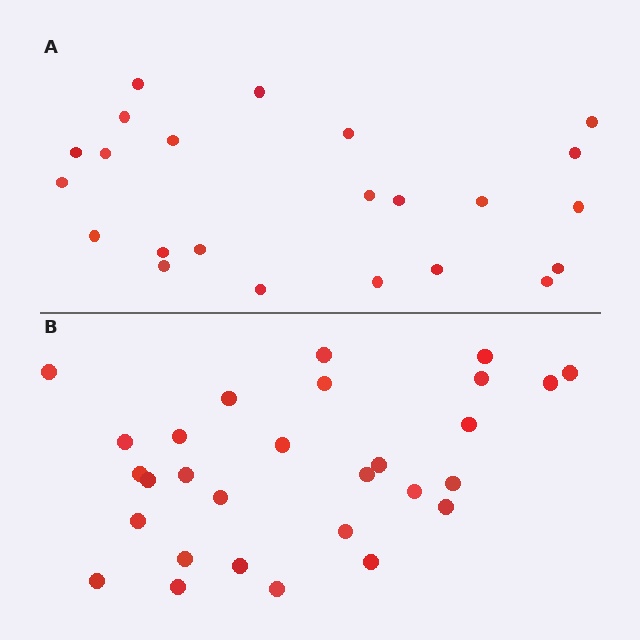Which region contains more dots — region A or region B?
Region B (the bottom region) has more dots.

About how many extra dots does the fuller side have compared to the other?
Region B has about 6 more dots than region A.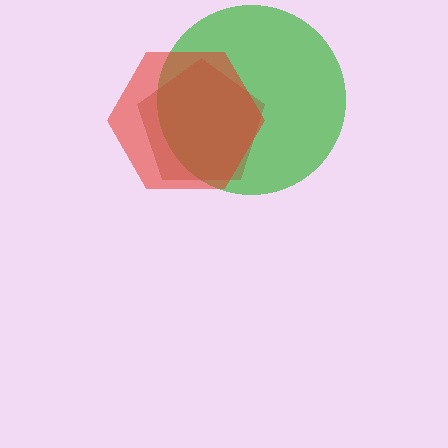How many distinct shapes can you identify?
There are 3 distinct shapes: a green circle, a brown pentagon, a red hexagon.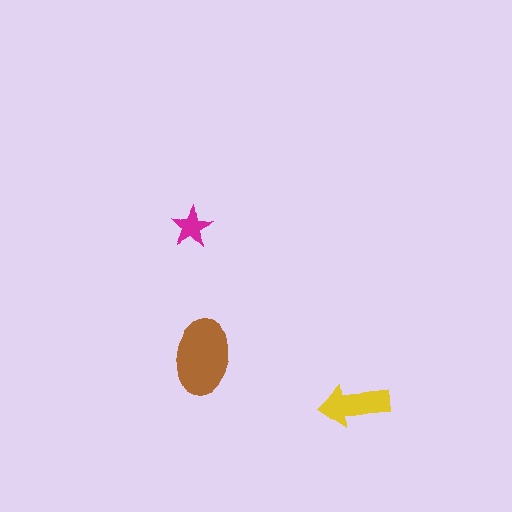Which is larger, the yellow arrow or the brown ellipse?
The brown ellipse.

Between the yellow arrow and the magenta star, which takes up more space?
The yellow arrow.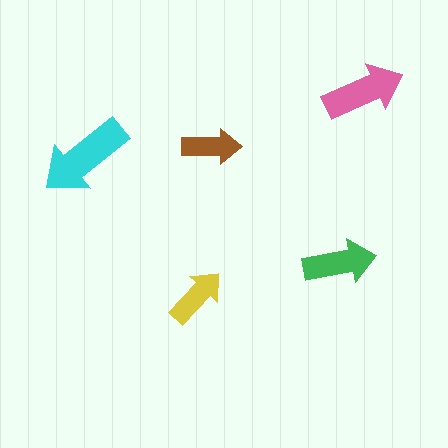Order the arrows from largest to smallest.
the cyan one, the pink one, the green one, the yellow one, the brown one.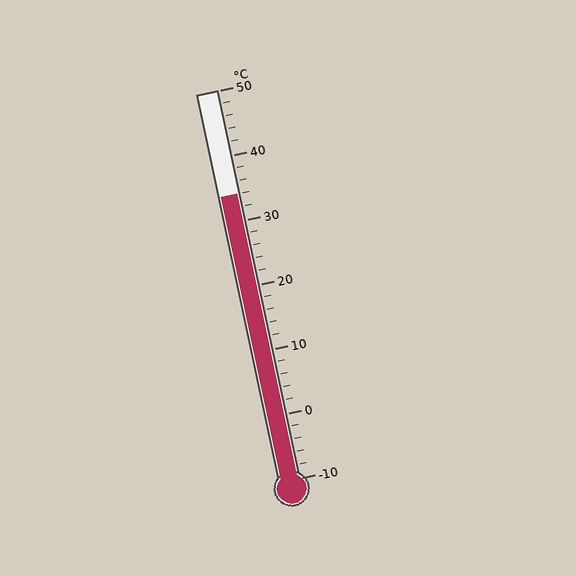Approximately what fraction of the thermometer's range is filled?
The thermometer is filled to approximately 75% of its range.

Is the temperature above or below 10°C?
The temperature is above 10°C.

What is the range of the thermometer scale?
The thermometer scale ranges from -10°C to 50°C.